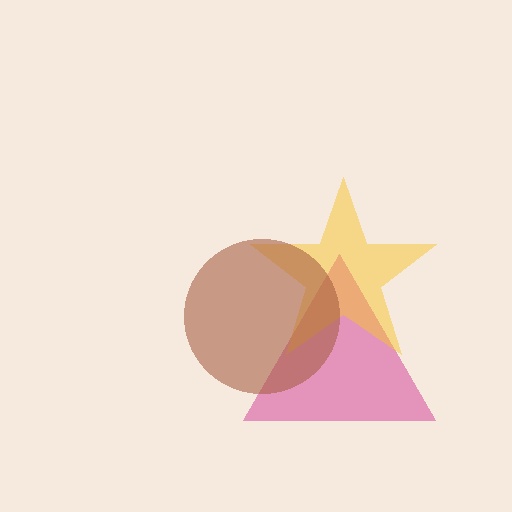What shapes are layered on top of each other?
The layered shapes are: a magenta triangle, a yellow star, a brown circle.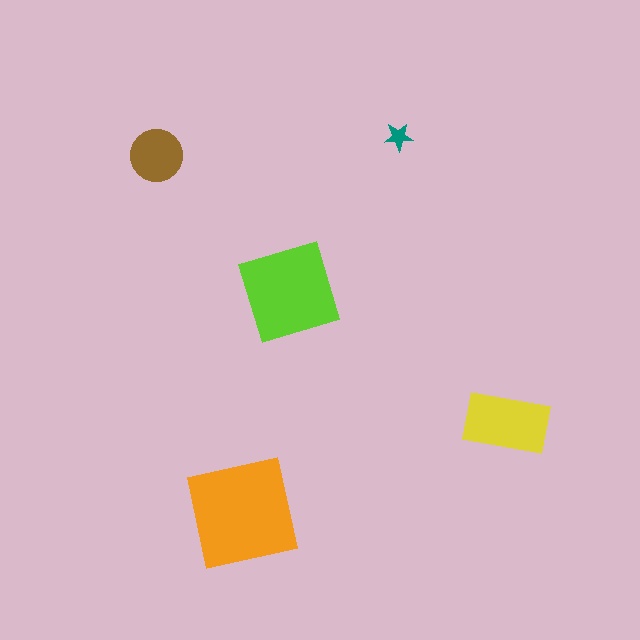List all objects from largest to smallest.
The orange square, the lime diamond, the yellow rectangle, the brown circle, the teal star.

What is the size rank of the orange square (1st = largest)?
1st.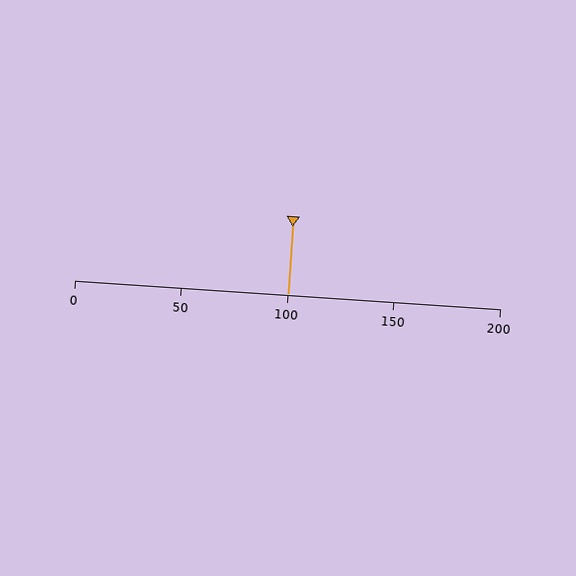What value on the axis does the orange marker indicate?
The marker indicates approximately 100.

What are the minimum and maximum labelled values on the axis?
The axis runs from 0 to 200.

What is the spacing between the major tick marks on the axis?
The major ticks are spaced 50 apart.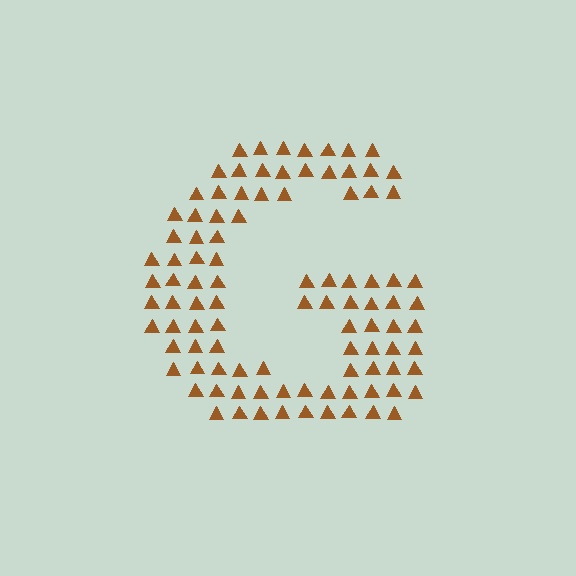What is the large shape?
The large shape is the letter G.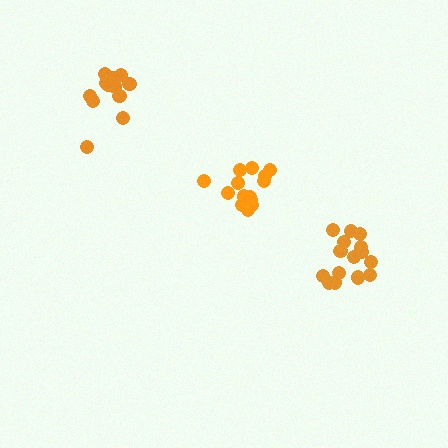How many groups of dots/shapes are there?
There are 3 groups.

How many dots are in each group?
Group 1: 12 dots, Group 2: 15 dots, Group 3: 14 dots (41 total).